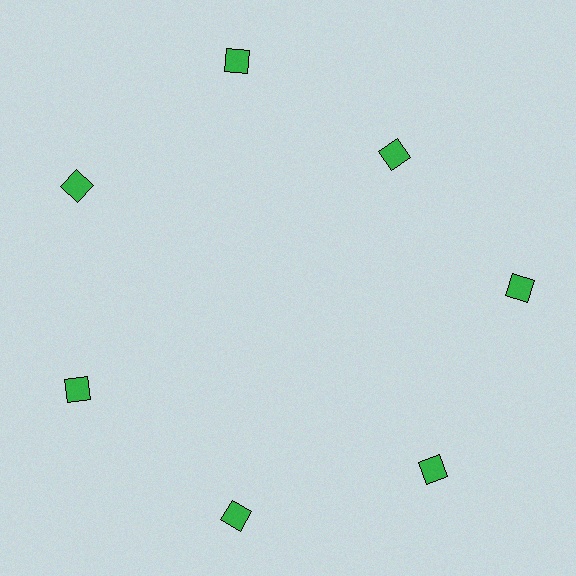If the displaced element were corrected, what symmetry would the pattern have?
It would have 7-fold rotational symmetry — the pattern would map onto itself every 51 degrees.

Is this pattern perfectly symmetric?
No. The 7 green squares are arranged in a ring, but one element near the 1 o'clock position is pulled inward toward the center, breaking the 7-fold rotational symmetry.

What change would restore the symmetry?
The symmetry would be restored by moving it outward, back onto the ring so that all 7 squares sit at equal angles and equal distance from the center.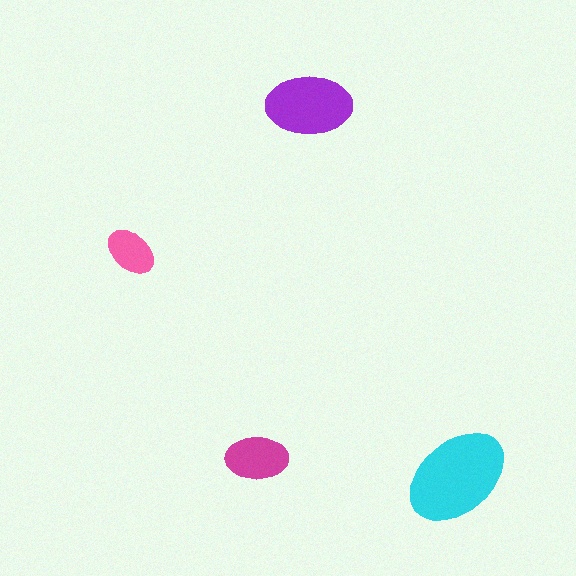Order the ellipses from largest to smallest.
the cyan one, the purple one, the magenta one, the pink one.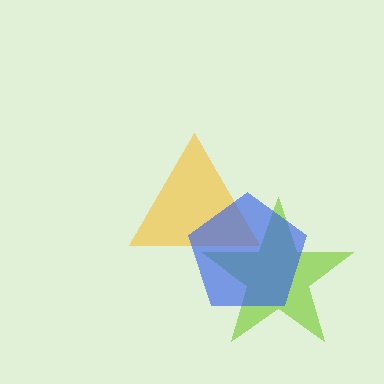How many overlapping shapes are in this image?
There are 3 overlapping shapes in the image.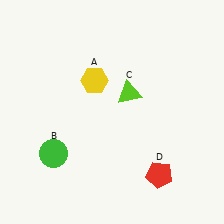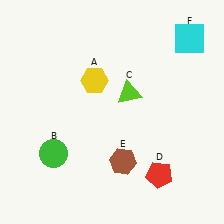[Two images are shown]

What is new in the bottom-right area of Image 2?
A brown hexagon (E) was added in the bottom-right area of Image 2.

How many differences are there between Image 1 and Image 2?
There are 2 differences between the two images.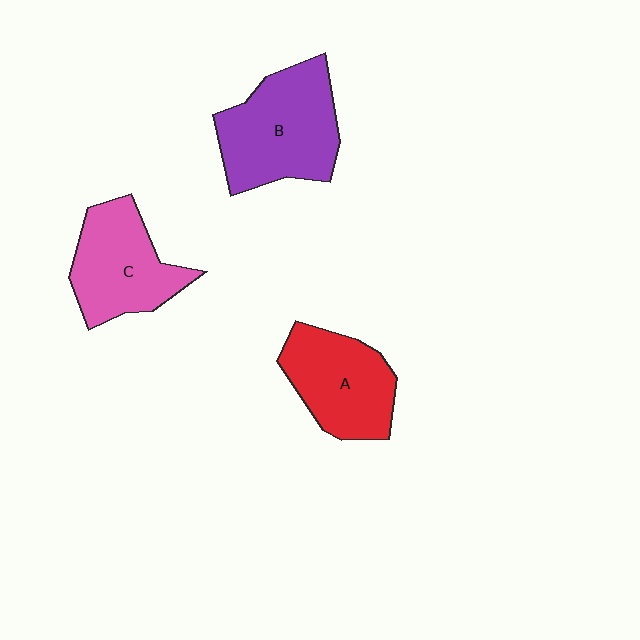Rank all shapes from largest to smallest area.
From largest to smallest: B (purple), A (red), C (pink).